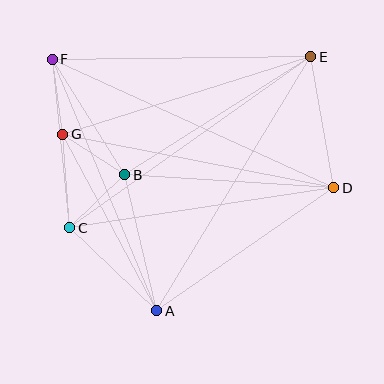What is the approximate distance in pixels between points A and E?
The distance between A and E is approximately 297 pixels.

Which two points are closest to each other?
Points B and G are closest to each other.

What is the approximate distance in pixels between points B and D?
The distance between B and D is approximately 210 pixels.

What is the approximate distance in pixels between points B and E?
The distance between B and E is approximately 220 pixels.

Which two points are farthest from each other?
Points D and F are farthest from each other.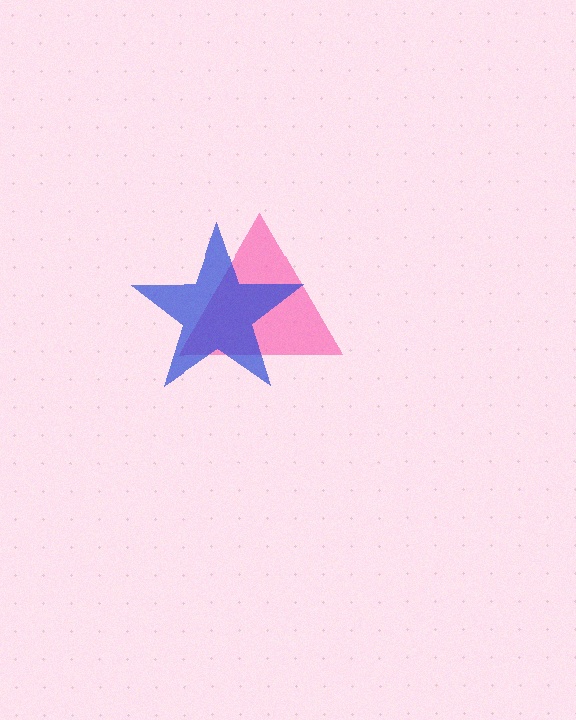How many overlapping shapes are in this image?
There are 2 overlapping shapes in the image.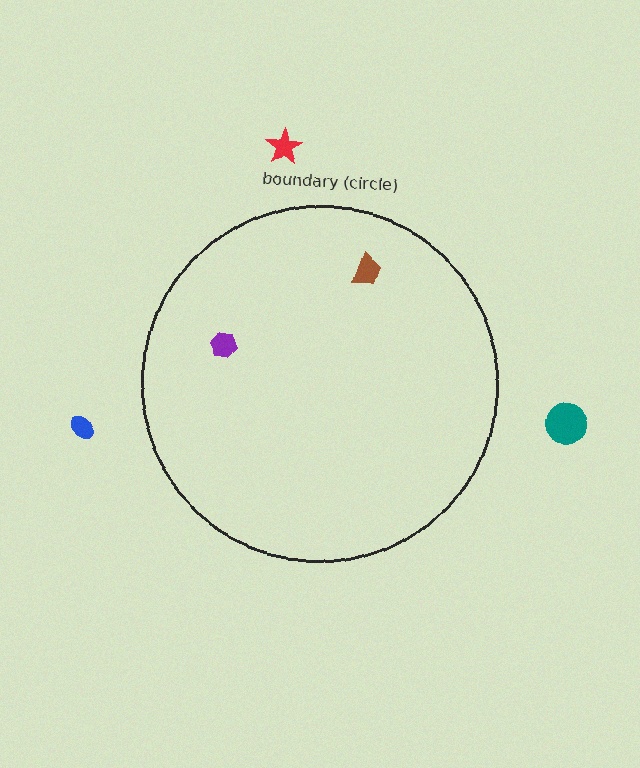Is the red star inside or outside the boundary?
Outside.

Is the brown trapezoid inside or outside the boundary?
Inside.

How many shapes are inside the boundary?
2 inside, 3 outside.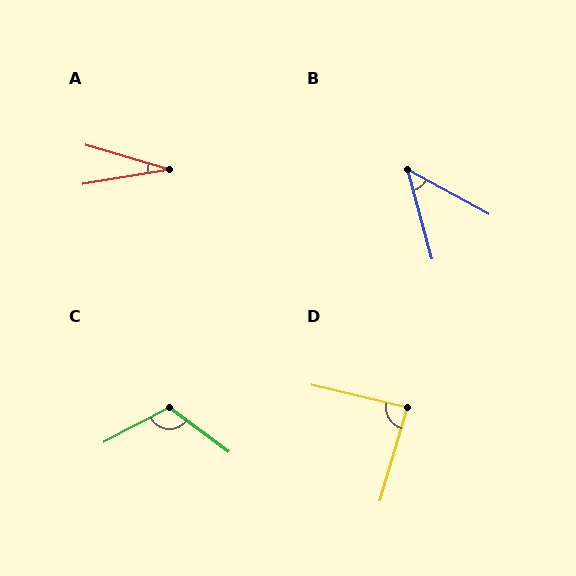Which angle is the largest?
C, at approximately 116 degrees.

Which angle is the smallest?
A, at approximately 25 degrees.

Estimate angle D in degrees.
Approximately 87 degrees.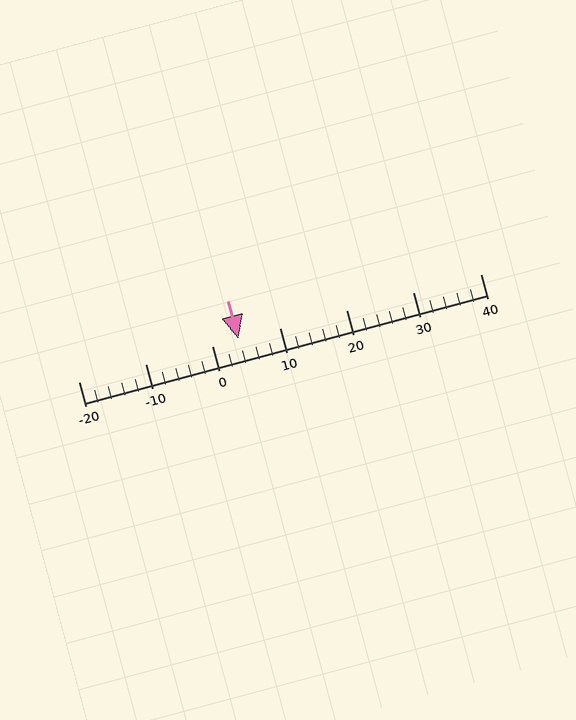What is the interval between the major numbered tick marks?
The major tick marks are spaced 10 units apart.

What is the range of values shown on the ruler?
The ruler shows values from -20 to 40.